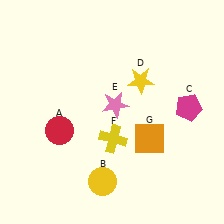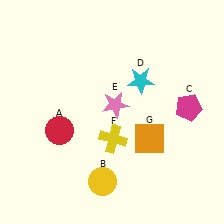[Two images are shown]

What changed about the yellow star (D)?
In Image 1, D is yellow. In Image 2, it changed to cyan.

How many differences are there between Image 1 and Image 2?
There is 1 difference between the two images.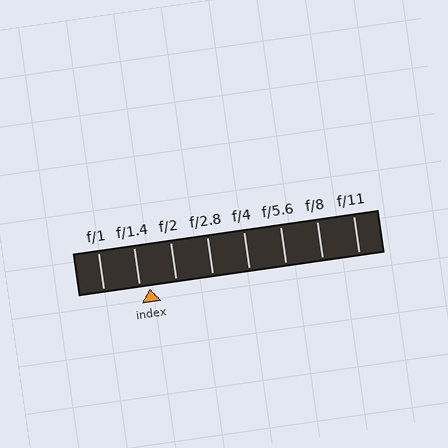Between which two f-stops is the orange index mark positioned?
The index mark is between f/1.4 and f/2.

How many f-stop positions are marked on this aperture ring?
There are 8 f-stop positions marked.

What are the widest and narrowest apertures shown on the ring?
The widest aperture shown is f/1 and the narrowest is f/11.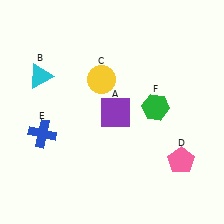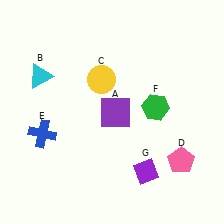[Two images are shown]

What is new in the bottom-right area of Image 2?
A purple diamond (G) was added in the bottom-right area of Image 2.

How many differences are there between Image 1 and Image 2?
There is 1 difference between the two images.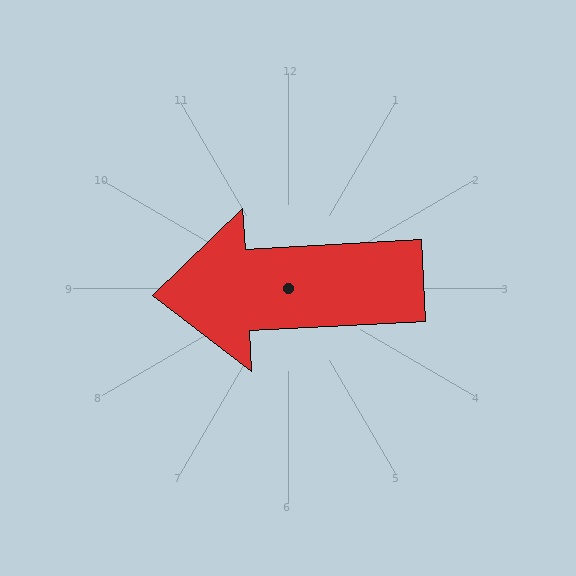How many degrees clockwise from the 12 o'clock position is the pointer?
Approximately 267 degrees.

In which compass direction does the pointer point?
West.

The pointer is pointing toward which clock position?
Roughly 9 o'clock.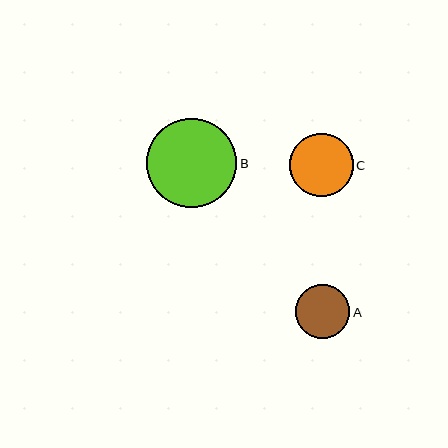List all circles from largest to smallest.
From largest to smallest: B, C, A.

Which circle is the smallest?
Circle A is the smallest with a size of approximately 54 pixels.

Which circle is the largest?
Circle B is the largest with a size of approximately 90 pixels.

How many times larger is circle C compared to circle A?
Circle C is approximately 1.2 times the size of circle A.